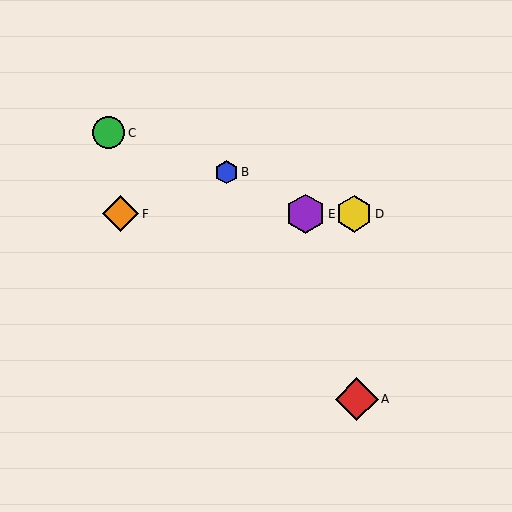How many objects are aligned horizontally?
3 objects (D, E, F) are aligned horizontally.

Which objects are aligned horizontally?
Objects D, E, F are aligned horizontally.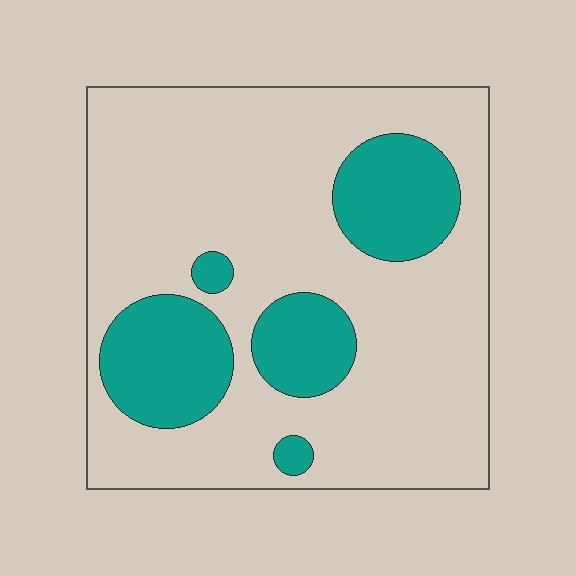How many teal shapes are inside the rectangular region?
5.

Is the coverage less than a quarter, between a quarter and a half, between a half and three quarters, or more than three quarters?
Less than a quarter.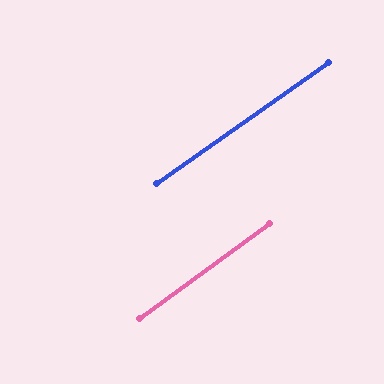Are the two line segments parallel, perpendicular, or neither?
Parallel — their directions differ by only 1.1°.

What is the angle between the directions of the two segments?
Approximately 1 degree.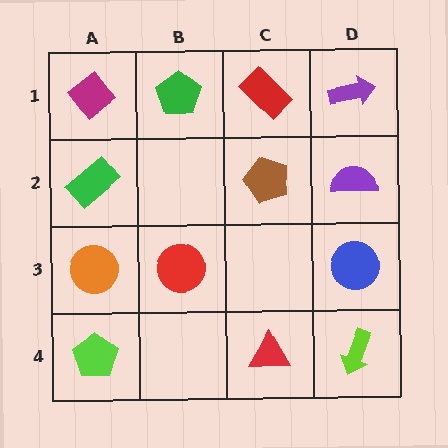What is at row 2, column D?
A purple semicircle.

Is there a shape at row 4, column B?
No, that cell is empty.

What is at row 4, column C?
A red triangle.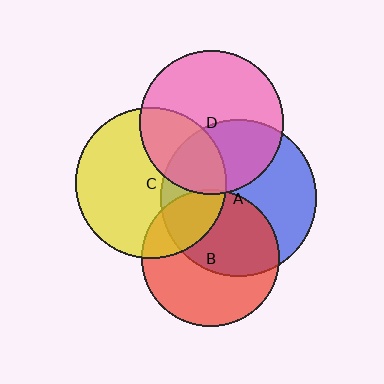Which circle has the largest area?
Circle A (blue).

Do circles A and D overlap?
Yes.